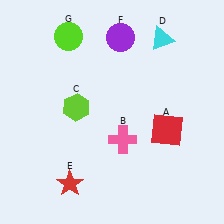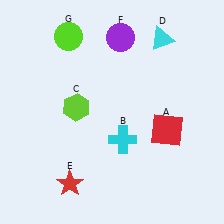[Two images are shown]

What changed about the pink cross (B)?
In Image 1, B is pink. In Image 2, it changed to cyan.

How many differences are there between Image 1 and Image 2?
There is 1 difference between the two images.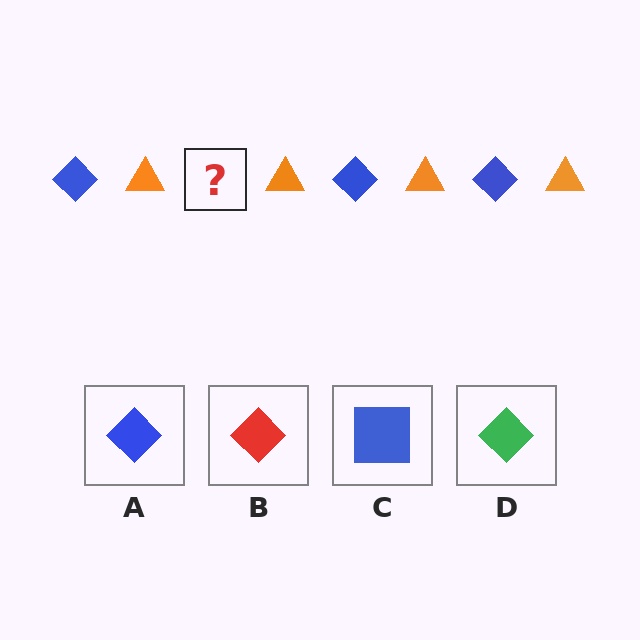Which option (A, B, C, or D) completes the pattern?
A.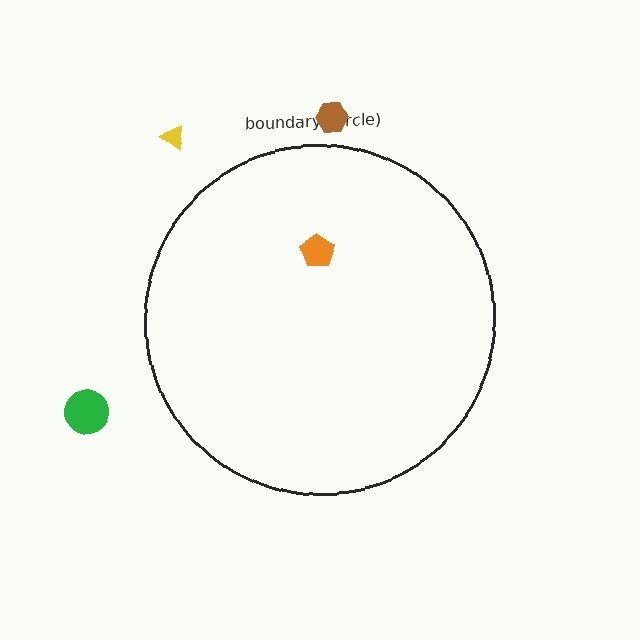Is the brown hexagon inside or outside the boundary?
Outside.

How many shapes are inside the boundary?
1 inside, 3 outside.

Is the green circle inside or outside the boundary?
Outside.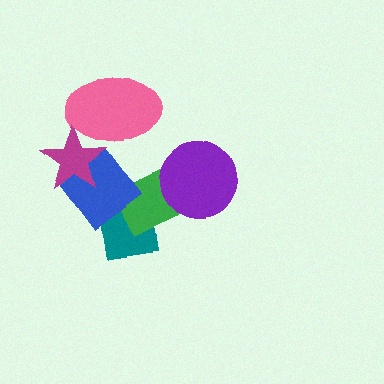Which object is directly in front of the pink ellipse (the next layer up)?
The blue diamond is directly in front of the pink ellipse.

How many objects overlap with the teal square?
2 objects overlap with the teal square.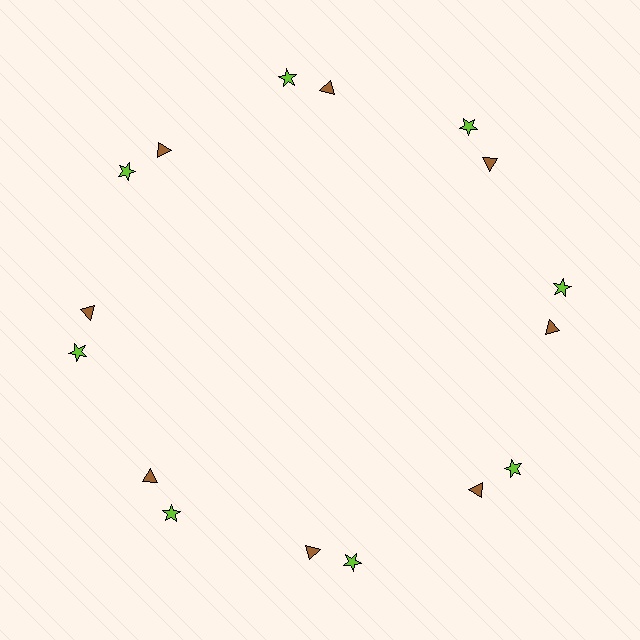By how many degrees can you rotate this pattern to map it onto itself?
The pattern maps onto itself every 45 degrees of rotation.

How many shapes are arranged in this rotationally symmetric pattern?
There are 16 shapes, arranged in 8 groups of 2.